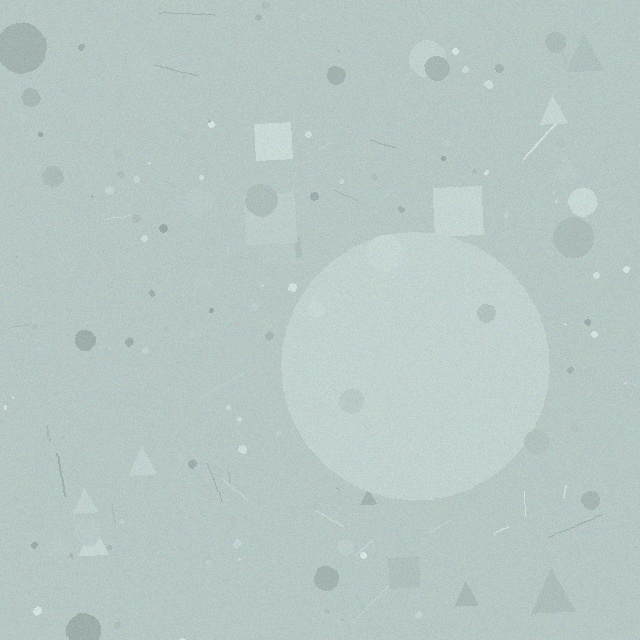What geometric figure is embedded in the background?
A circle is embedded in the background.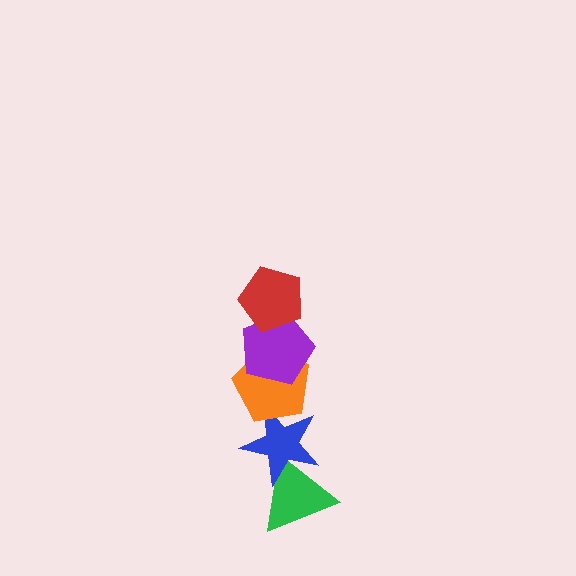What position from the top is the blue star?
The blue star is 4th from the top.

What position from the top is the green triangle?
The green triangle is 5th from the top.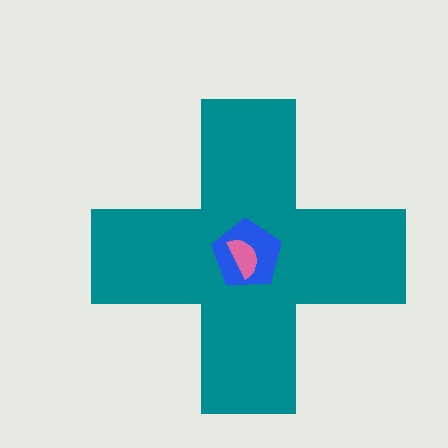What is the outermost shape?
The teal cross.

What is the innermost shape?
The pink semicircle.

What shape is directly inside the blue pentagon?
The pink semicircle.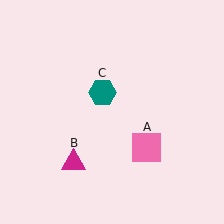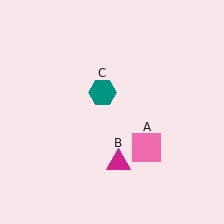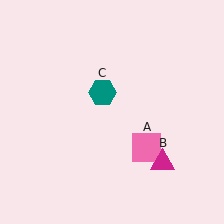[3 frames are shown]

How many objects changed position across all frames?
1 object changed position: magenta triangle (object B).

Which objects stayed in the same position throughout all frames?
Pink square (object A) and teal hexagon (object C) remained stationary.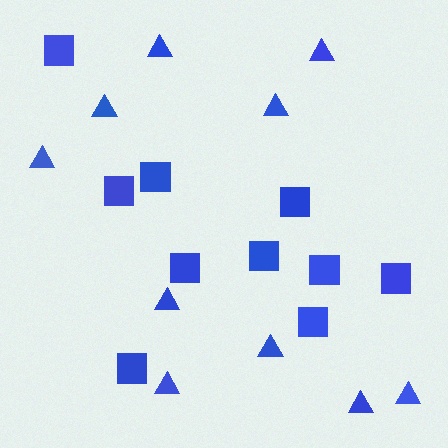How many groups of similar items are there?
There are 2 groups: one group of squares (10) and one group of triangles (10).